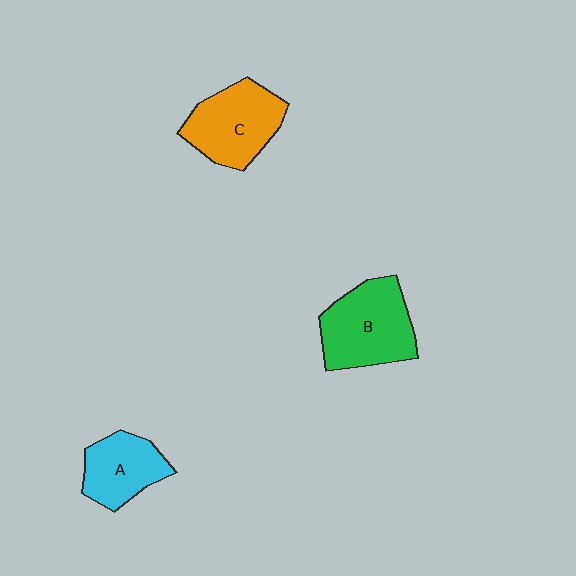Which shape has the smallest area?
Shape A (cyan).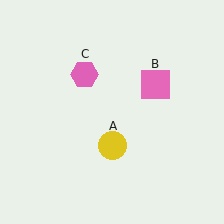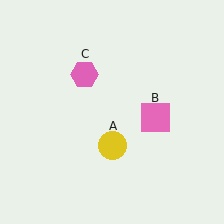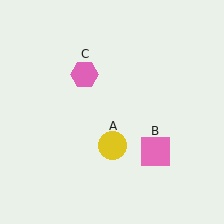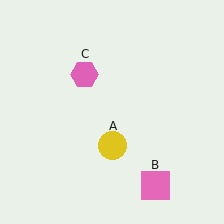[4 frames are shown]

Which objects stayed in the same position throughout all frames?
Yellow circle (object A) and pink hexagon (object C) remained stationary.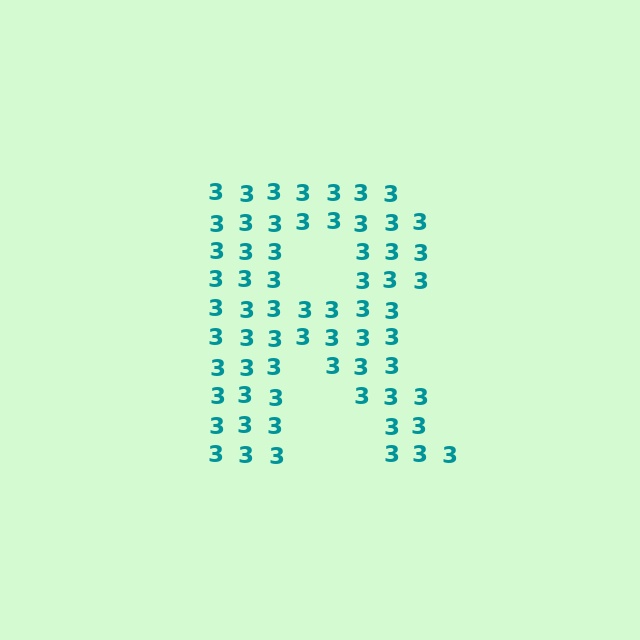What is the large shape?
The large shape is the letter R.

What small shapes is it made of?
It is made of small digit 3's.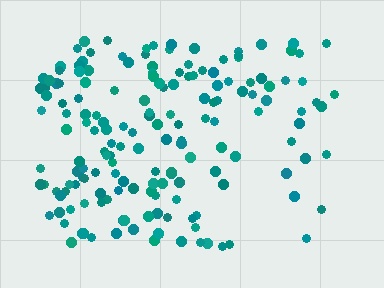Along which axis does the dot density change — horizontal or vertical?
Horizontal.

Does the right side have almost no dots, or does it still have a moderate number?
Still a moderate number, just noticeably fewer than the left.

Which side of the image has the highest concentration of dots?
The left.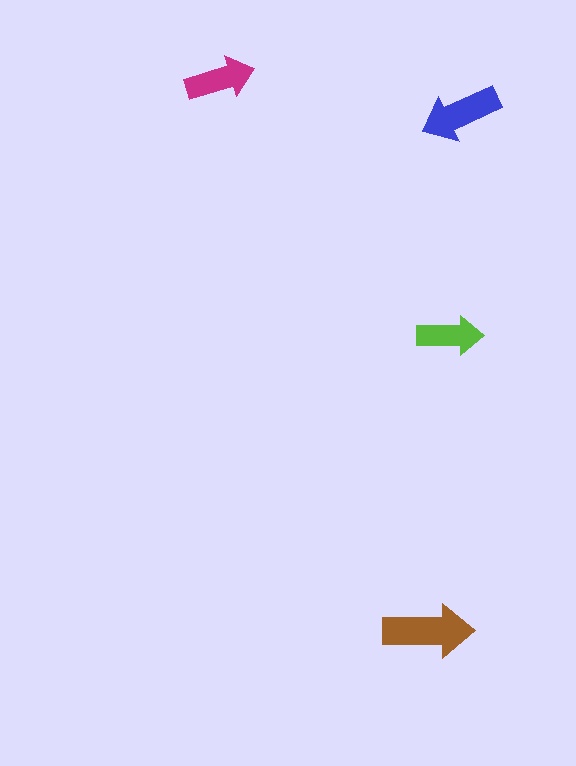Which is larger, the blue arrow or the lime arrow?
The blue one.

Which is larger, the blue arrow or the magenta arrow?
The blue one.